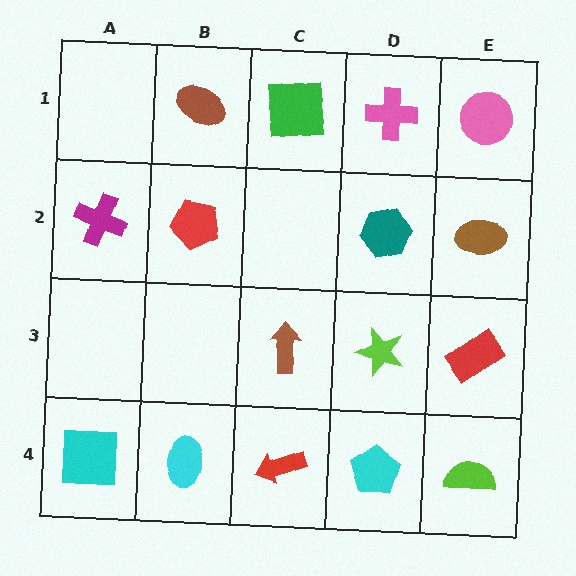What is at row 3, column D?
A lime star.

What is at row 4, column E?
A lime semicircle.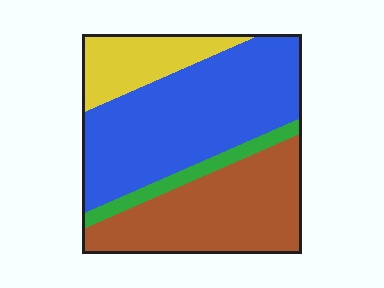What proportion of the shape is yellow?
Yellow covers roughly 15% of the shape.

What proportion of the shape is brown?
Brown covers about 35% of the shape.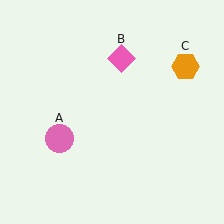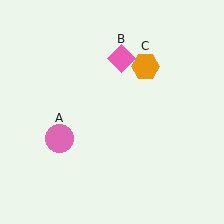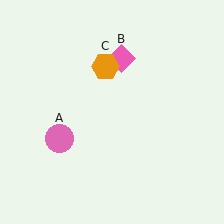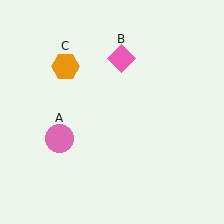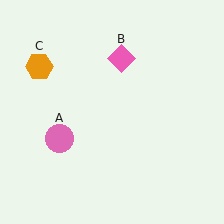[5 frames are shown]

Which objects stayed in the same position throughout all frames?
Pink circle (object A) and pink diamond (object B) remained stationary.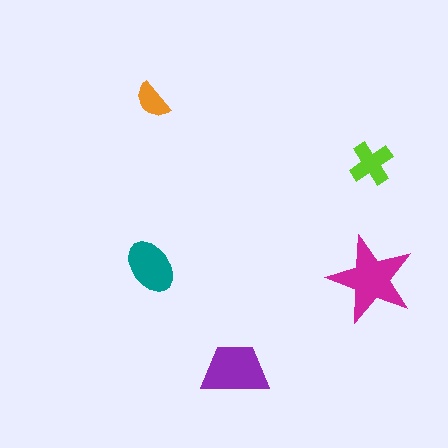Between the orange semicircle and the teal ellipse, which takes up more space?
The teal ellipse.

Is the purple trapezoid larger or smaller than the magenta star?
Smaller.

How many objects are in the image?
There are 5 objects in the image.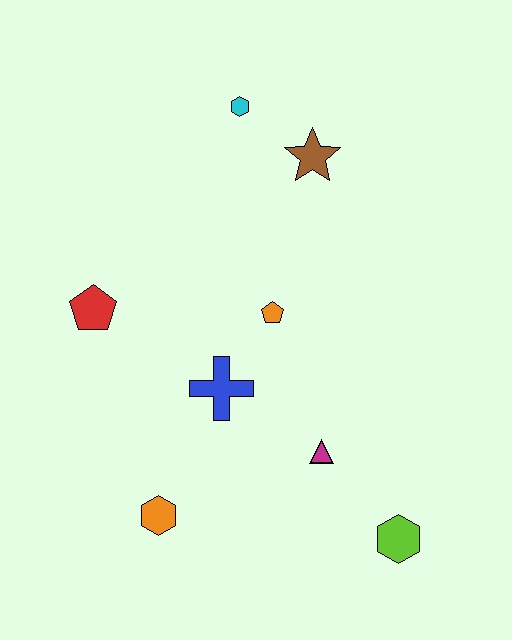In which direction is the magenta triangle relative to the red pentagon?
The magenta triangle is to the right of the red pentagon.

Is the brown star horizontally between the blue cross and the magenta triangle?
Yes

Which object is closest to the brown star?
The cyan hexagon is closest to the brown star.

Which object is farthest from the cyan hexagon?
The lime hexagon is farthest from the cyan hexagon.